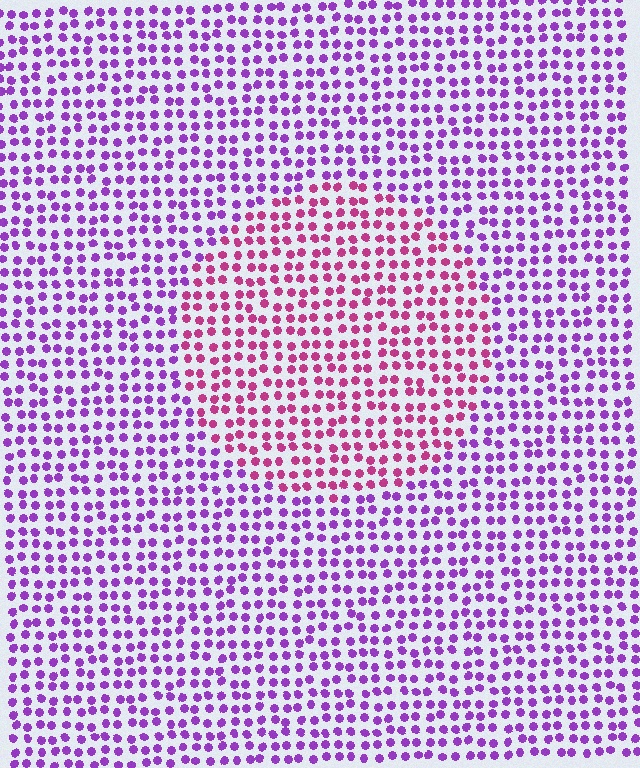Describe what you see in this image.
The image is filled with small purple elements in a uniform arrangement. A circle-shaped region is visible where the elements are tinted to a slightly different hue, forming a subtle color boundary.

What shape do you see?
I see a circle.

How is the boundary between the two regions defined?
The boundary is defined purely by a slight shift in hue (about 43 degrees). Spacing, size, and orientation are identical on both sides.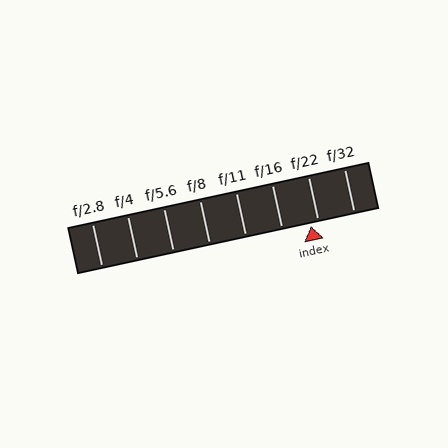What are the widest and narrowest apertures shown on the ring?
The widest aperture shown is f/2.8 and the narrowest is f/32.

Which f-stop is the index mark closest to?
The index mark is closest to f/22.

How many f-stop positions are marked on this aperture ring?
There are 8 f-stop positions marked.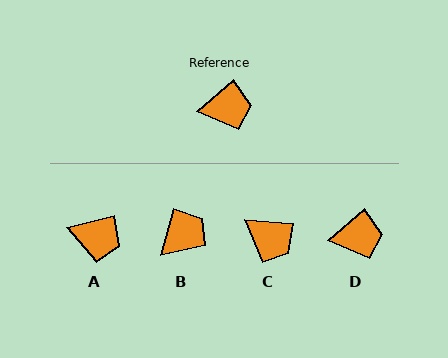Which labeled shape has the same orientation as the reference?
D.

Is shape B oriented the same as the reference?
No, it is off by about 35 degrees.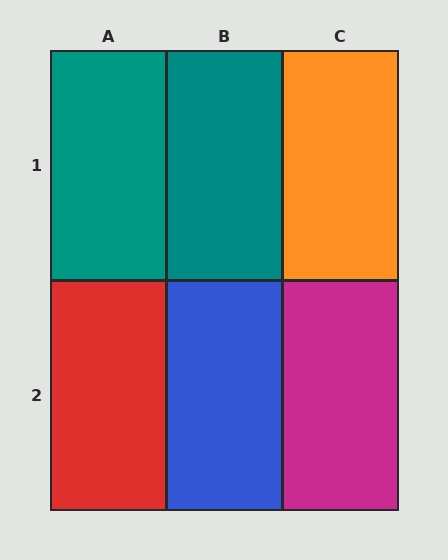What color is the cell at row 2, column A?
Red.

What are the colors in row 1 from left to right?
Teal, teal, orange.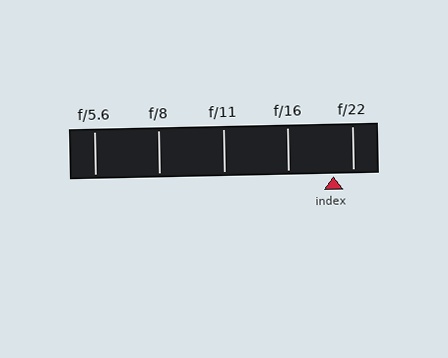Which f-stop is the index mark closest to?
The index mark is closest to f/22.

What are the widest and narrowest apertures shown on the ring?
The widest aperture shown is f/5.6 and the narrowest is f/22.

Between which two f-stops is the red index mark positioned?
The index mark is between f/16 and f/22.